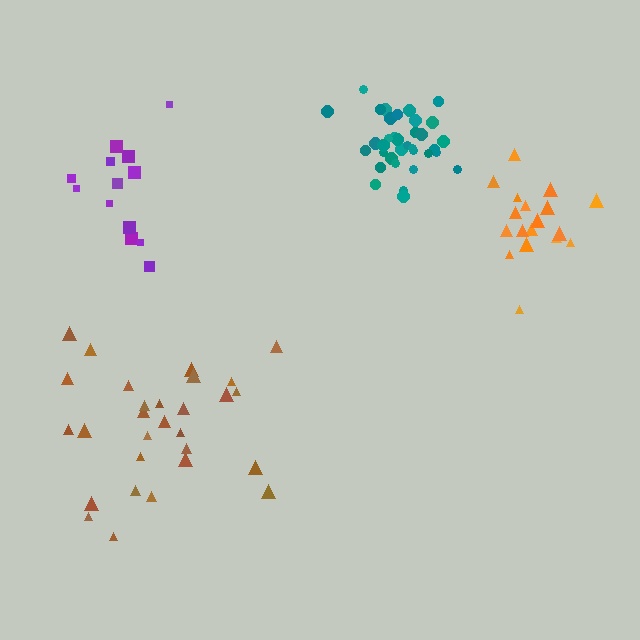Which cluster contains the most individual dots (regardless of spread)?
Teal (35).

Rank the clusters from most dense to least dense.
teal, orange, purple, brown.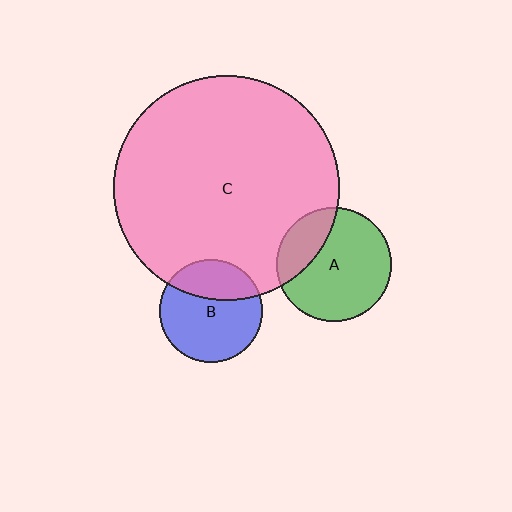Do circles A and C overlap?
Yes.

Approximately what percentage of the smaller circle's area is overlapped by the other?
Approximately 25%.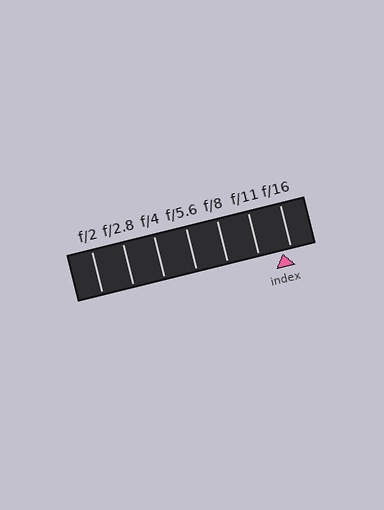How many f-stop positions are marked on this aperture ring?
There are 7 f-stop positions marked.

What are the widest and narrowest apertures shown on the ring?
The widest aperture shown is f/2 and the narrowest is f/16.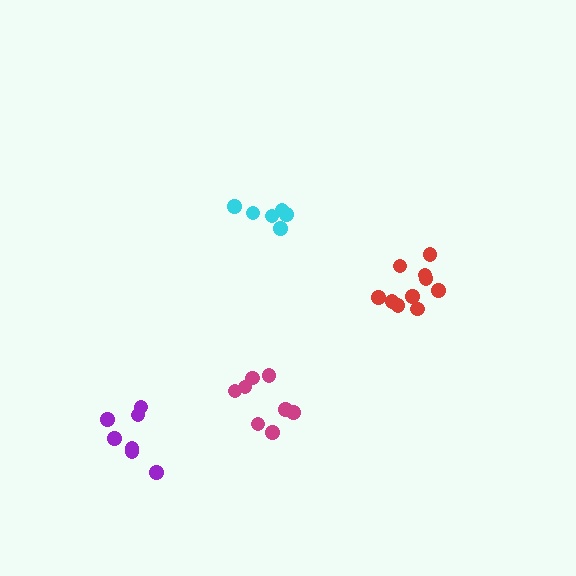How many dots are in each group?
Group 1: 7 dots, Group 2: 6 dots, Group 3: 8 dots, Group 4: 10 dots (31 total).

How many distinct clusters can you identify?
There are 4 distinct clusters.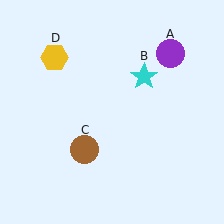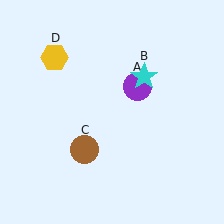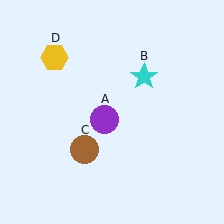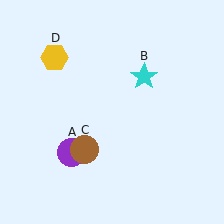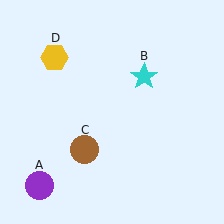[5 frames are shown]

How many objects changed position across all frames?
1 object changed position: purple circle (object A).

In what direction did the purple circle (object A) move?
The purple circle (object A) moved down and to the left.